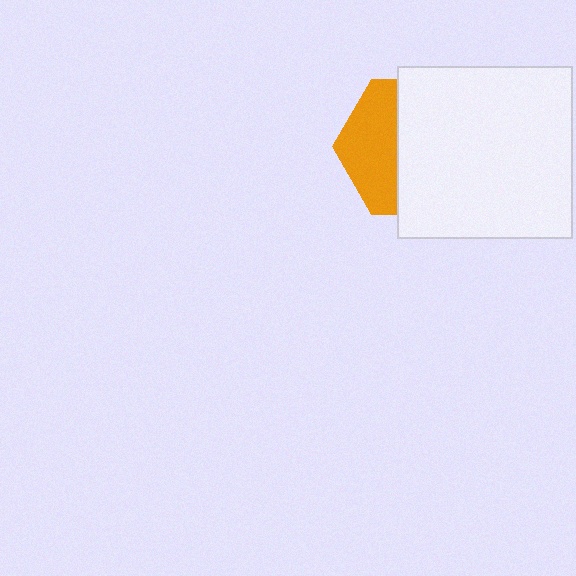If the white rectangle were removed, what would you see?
You would see the complete orange hexagon.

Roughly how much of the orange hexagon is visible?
A small part of it is visible (roughly 39%).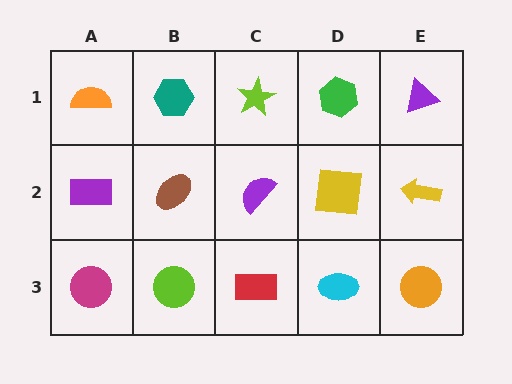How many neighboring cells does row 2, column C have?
4.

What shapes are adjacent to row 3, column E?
A yellow arrow (row 2, column E), a cyan ellipse (row 3, column D).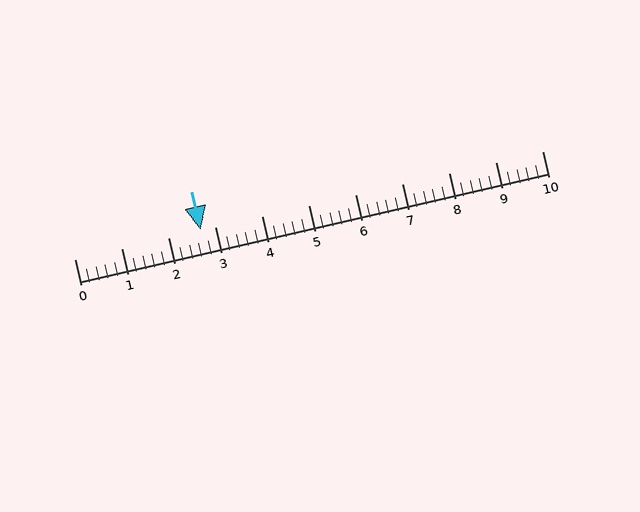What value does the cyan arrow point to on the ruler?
The cyan arrow points to approximately 2.7.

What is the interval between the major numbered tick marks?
The major tick marks are spaced 1 units apart.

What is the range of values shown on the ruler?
The ruler shows values from 0 to 10.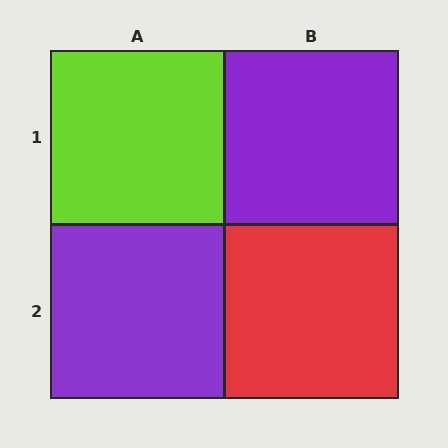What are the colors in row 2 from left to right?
Purple, red.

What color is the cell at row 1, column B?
Purple.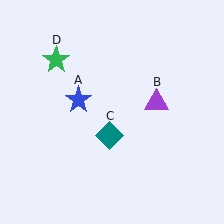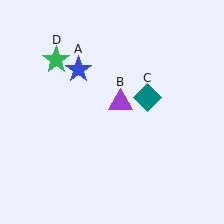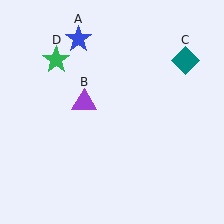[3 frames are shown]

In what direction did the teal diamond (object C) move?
The teal diamond (object C) moved up and to the right.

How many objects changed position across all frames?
3 objects changed position: blue star (object A), purple triangle (object B), teal diamond (object C).